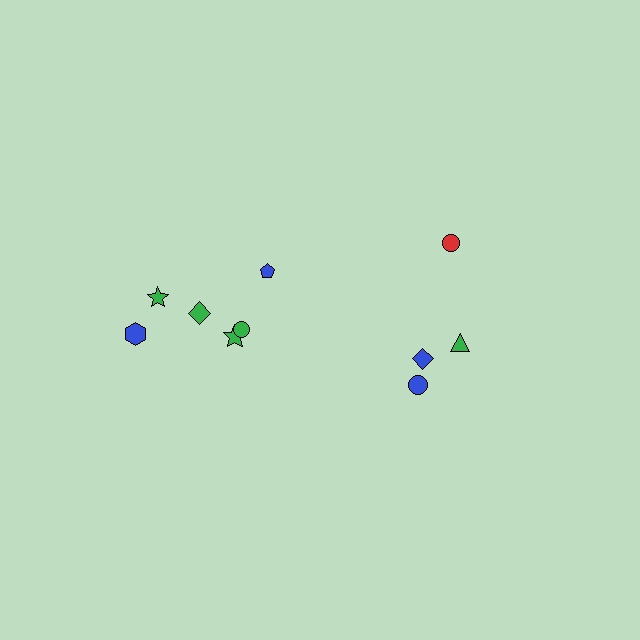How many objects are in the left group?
There are 6 objects.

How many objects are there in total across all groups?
There are 10 objects.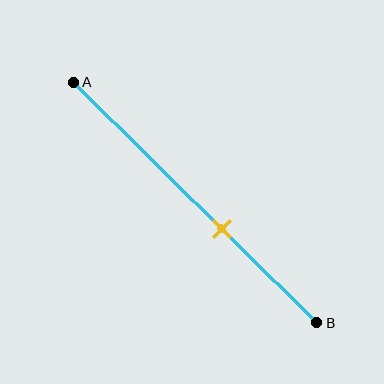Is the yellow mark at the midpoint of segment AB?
No, the mark is at about 60% from A, not at the 50% midpoint.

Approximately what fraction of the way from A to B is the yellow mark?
The yellow mark is approximately 60% of the way from A to B.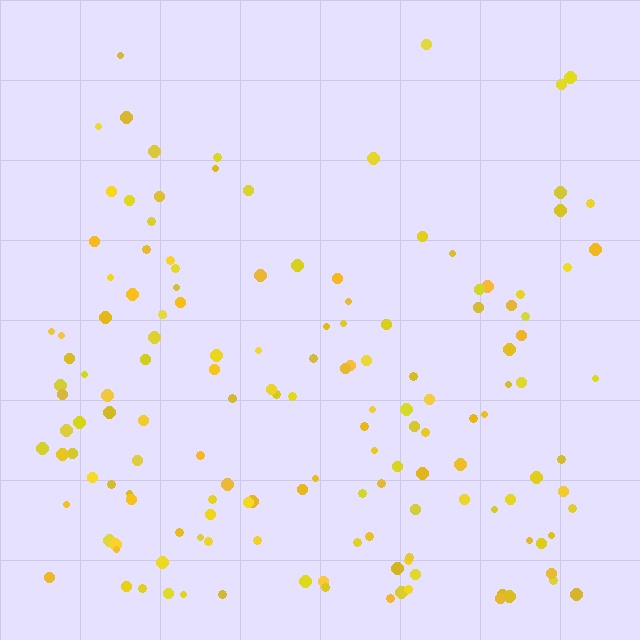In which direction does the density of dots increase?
From top to bottom, with the bottom side densest.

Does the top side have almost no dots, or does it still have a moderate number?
Still a moderate number, just noticeably fewer than the bottom.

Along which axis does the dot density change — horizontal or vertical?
Vertical.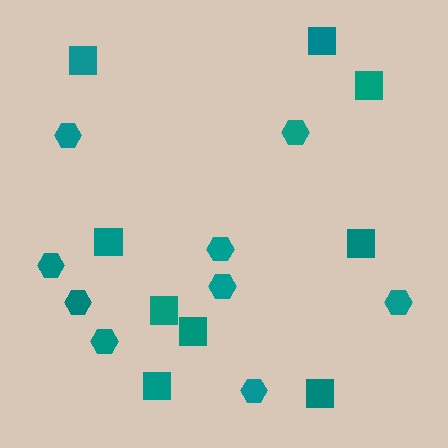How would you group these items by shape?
There are 2 groups: one group of hexagons (9) and one group of squares (9).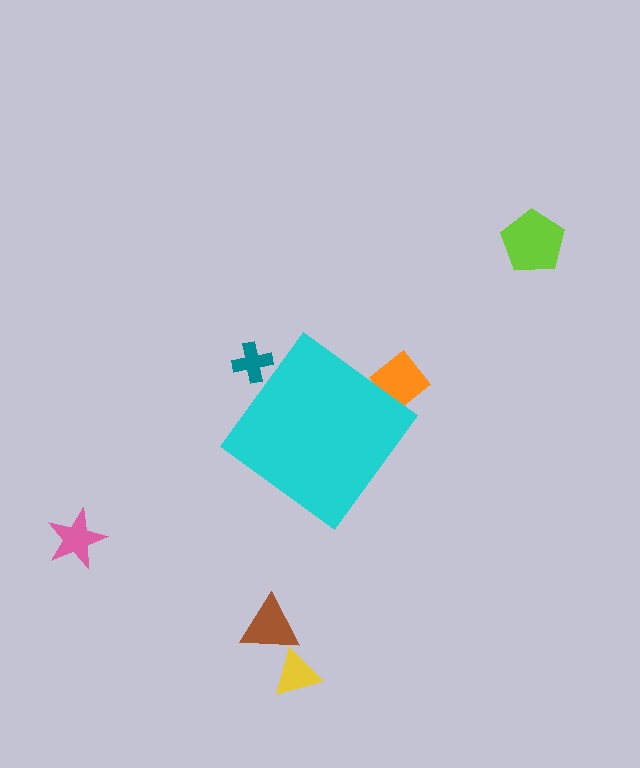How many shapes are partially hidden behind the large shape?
2 shapes are partially hidden.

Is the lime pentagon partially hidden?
No, the lime pentagon is fully visible.